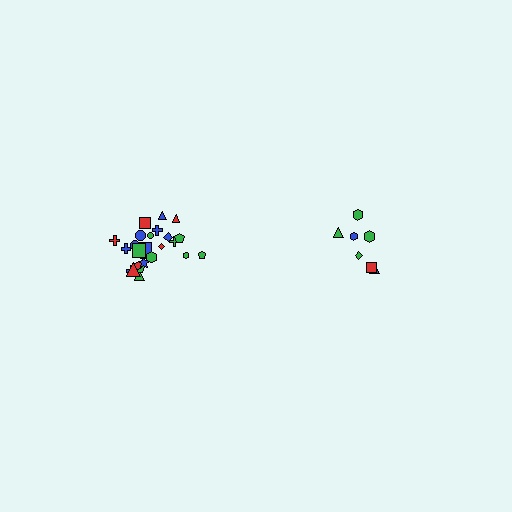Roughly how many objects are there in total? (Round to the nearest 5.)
Roughly 30 objects in total.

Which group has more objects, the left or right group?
The left group.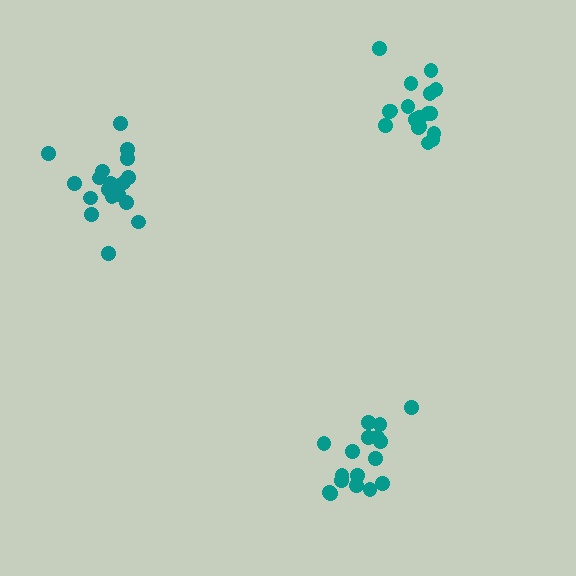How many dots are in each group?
Group 1: 18 dots, Group 2: 20 dots, Group 3: 17 dots (55 total).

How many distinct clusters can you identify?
There are 3 distinct clusters.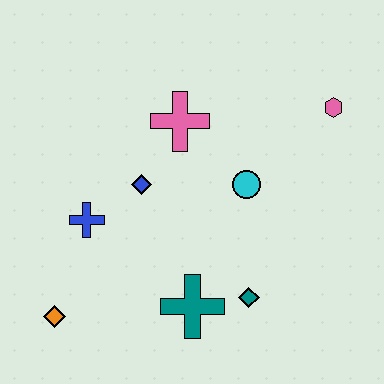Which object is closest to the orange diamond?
The blue cross is closest to the orange diamond.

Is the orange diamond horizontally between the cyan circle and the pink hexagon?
No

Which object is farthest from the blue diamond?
The pink hexagon is farthest from the blue diamond.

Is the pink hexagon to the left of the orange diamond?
No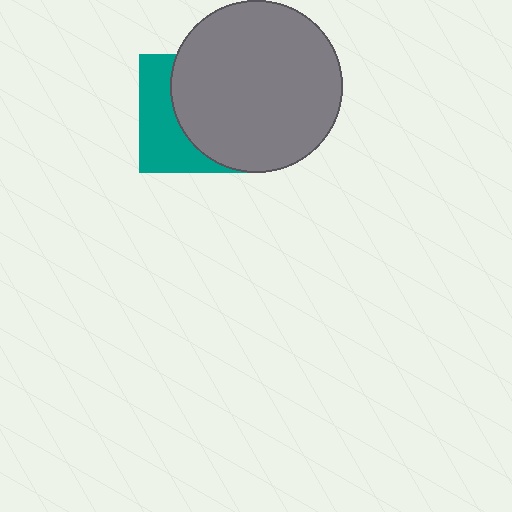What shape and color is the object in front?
The object in front is a gray circle.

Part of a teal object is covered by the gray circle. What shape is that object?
It is a square.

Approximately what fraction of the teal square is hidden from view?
Roughly 62% of the teal square is hidden behind the gray circle.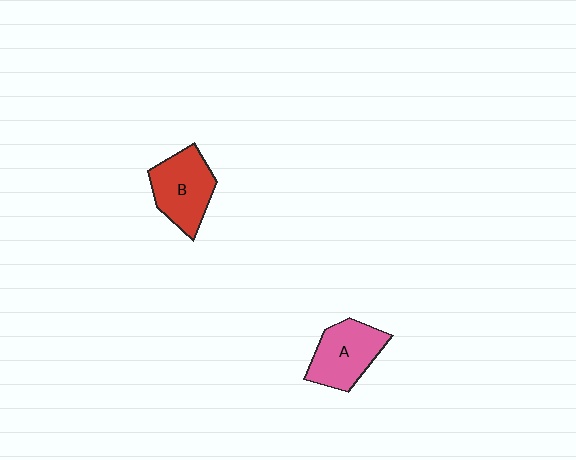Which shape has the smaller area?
Shape A (pink).